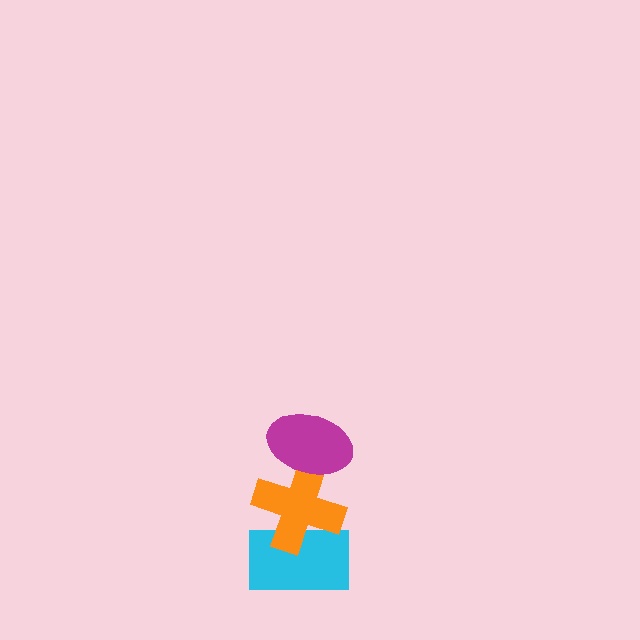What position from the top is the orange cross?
The orange cross is 2nd from the top.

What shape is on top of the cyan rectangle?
The orange cross is on top of the cyan rectangle.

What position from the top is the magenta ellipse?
The magenta ellipse is 1st from the top.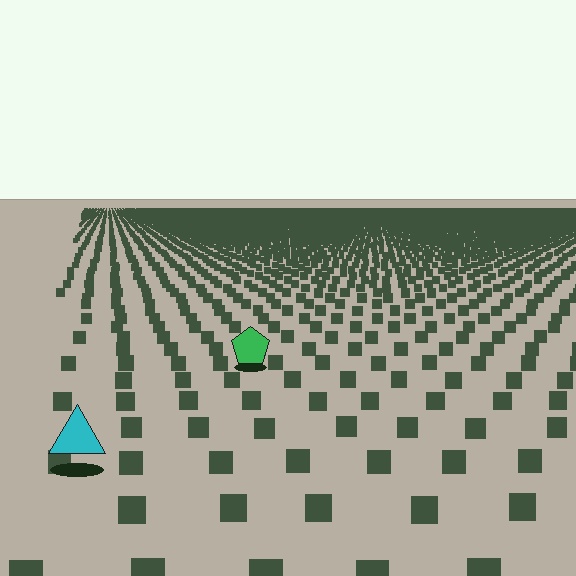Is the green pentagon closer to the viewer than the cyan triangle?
No. The cyan triangle is closer — you can tell from the texture gradient: the ground texture is coarser near it.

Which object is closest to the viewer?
The cyan triangle is closest. The texture marks near it are larger and more spread out.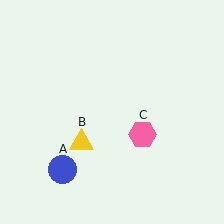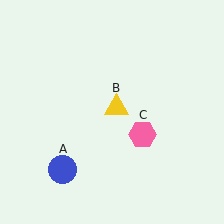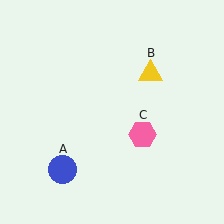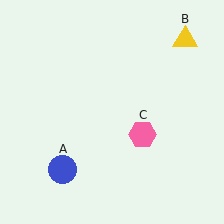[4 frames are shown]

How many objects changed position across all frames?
1 object changed position: yellow triangle (object B).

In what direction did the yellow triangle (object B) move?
The yellow triangle (object B) moved up and to the right.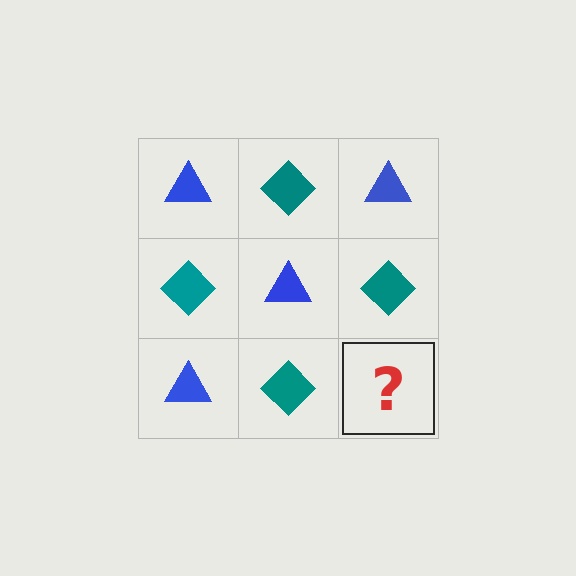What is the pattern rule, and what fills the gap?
The rule is that it alternates blue triangle and teal diamond in a checkerboard pattern. The gap should be filled with a blue triangle.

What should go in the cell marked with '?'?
The missing cell should contain a blue triangle.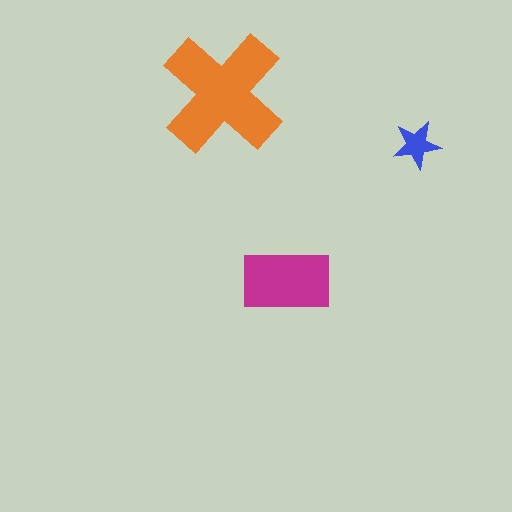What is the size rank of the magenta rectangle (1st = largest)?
2nd.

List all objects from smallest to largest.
The blue star, the magenta rectangle, the orange cross.